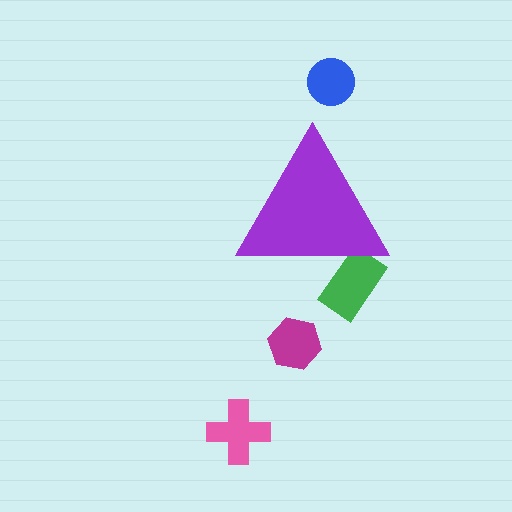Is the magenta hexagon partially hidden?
No, the magenta hexagon is fully visible.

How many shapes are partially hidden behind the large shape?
1 shape is partially hidden.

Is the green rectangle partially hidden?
Yes, the green rectangle is partially hidden behind the purple triangle.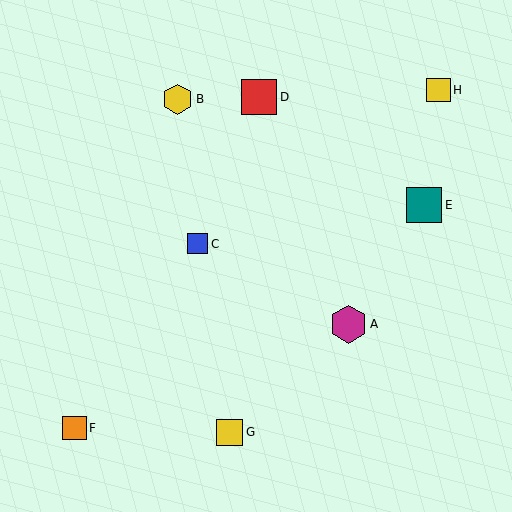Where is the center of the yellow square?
The center of the yellow square is at (438, 90).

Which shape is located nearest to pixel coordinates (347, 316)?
The magenta hexagon (labeled A) at (349, 324) is nearest to that location.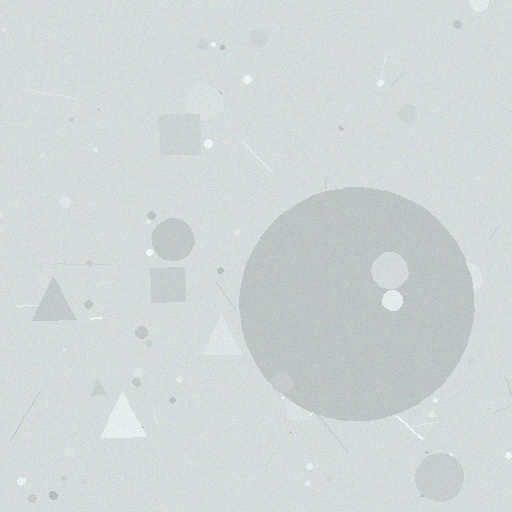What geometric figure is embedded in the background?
A circle is embedded in the background.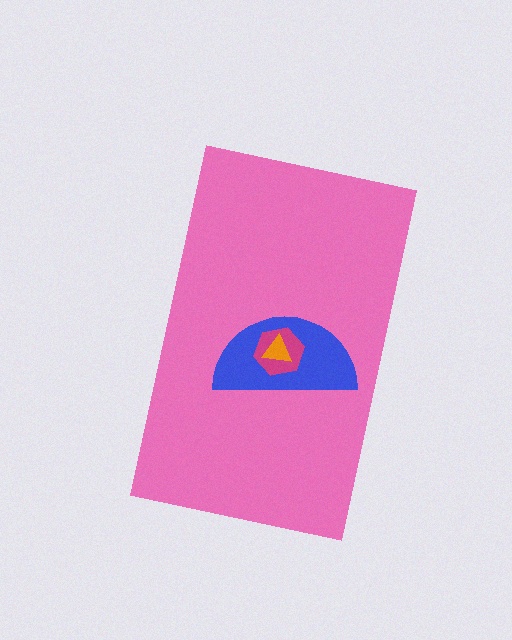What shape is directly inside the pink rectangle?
The blue semicircle.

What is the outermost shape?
The pink rectangle.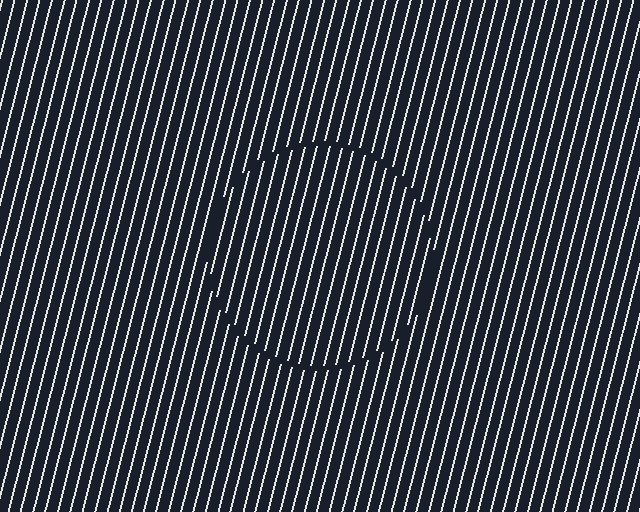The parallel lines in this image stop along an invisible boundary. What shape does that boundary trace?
An illusory circle. The interior of the shape contains the same grating, shifted by half a period — the contour is defined by the phase discontinuity where line-ends from the inner and outer gratings abut.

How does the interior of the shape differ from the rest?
The interior of the shape contains the same grating, shifted by half a period — the contour is defined by the phase discontinuity where line-ends from the inner and outer gratings abut.